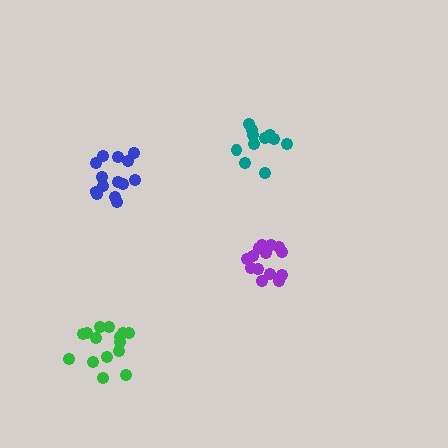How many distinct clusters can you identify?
There are 4 distinct clusters.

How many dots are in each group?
Group 1: 11 dots, Group 2: 15 dots, Group 3: 14 dots, Group 4: 14 dots (54 total).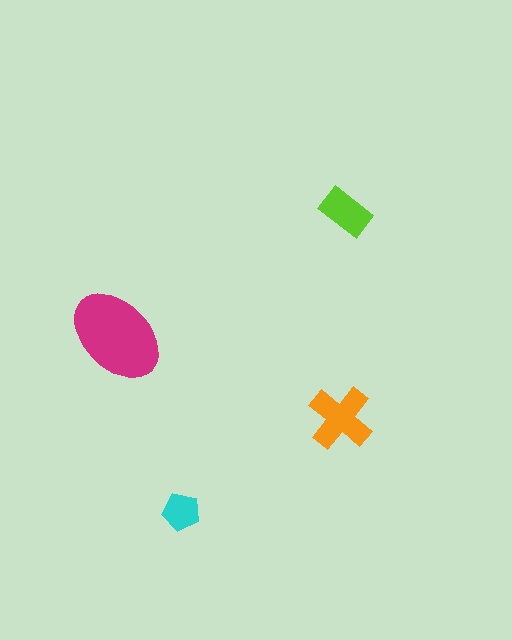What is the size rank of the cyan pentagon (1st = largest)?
4th.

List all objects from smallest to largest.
The cyan pentagon, the lime rectangle, the orange cross, the magenta ellipse.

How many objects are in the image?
There are 4 objects in the image.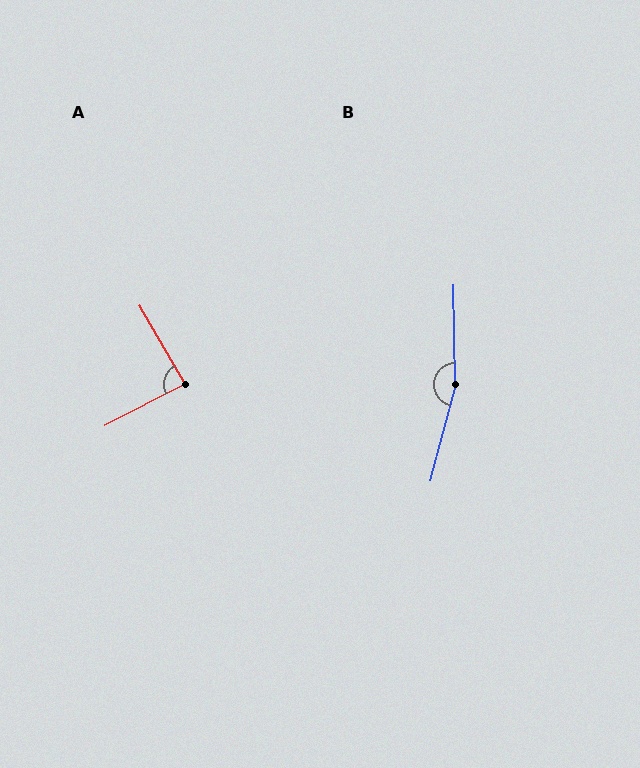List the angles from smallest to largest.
A (87°), B (164°).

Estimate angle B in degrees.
Approximately 164 degrees.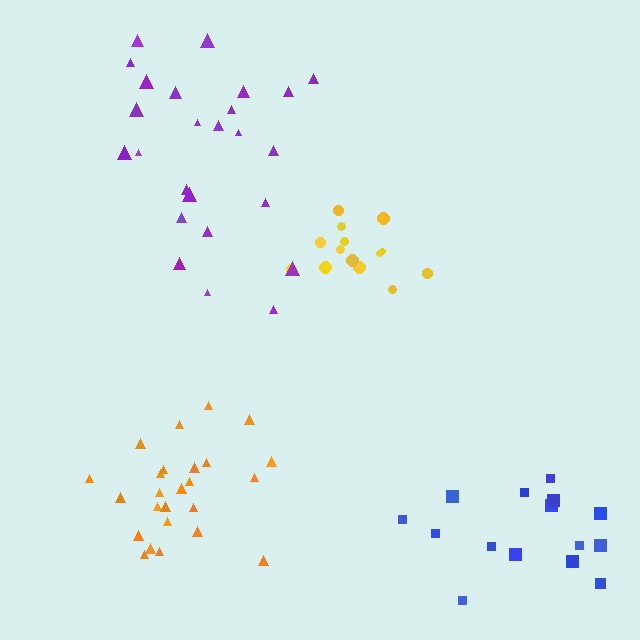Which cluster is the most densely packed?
Yellow.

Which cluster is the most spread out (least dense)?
Blue.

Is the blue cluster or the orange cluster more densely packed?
Orange.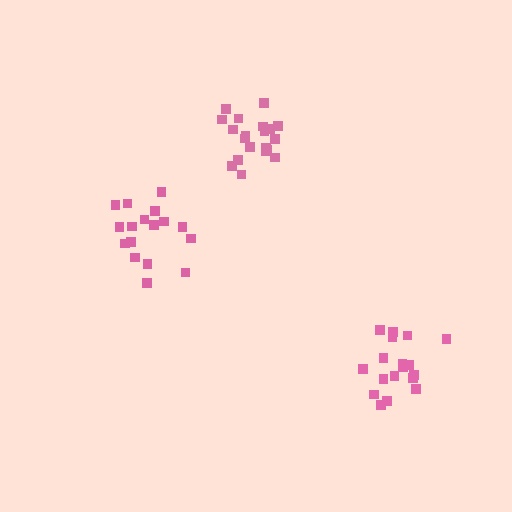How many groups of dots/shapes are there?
There are 3 groups.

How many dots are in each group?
Group 1: 20 dots, Group 2: 17 dots, Group 3: 18 dots (55 total).